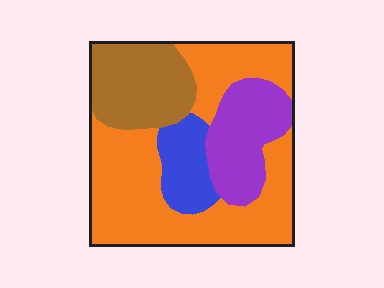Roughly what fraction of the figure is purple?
Purple takes up about one sixth (1/6) of the figure.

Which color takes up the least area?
Blue, at roughly 10%.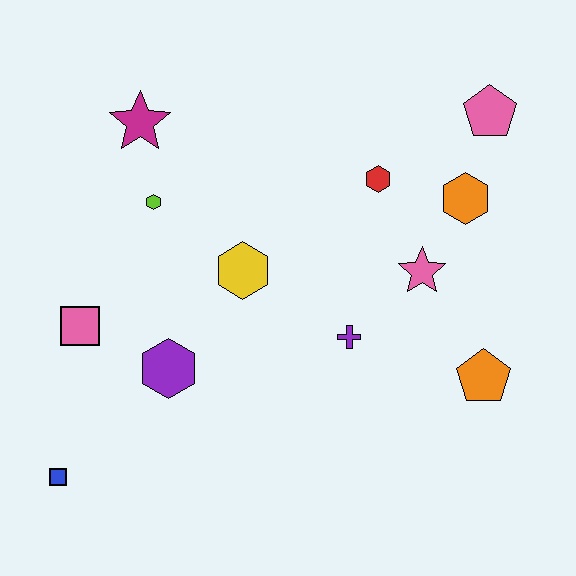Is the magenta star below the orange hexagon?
No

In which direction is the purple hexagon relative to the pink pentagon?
The purple hexagon is to the left of the pink pentagon.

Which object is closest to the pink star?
The orange hexagon is closest to the pink star.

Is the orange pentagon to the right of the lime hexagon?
Yes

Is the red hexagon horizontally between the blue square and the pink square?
No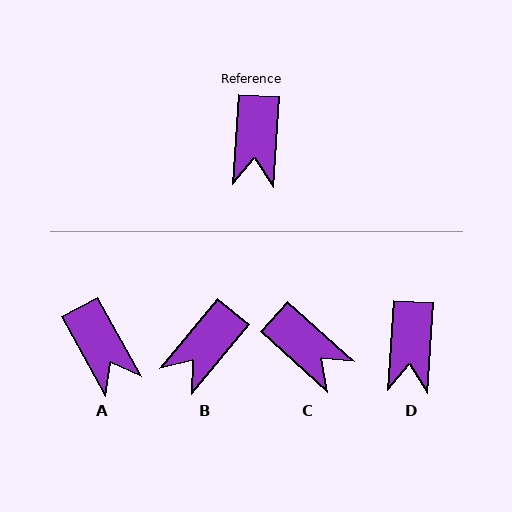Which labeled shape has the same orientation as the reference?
D.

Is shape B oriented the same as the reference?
No, it is off by about 36 degrees.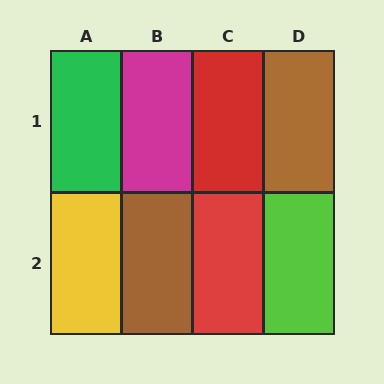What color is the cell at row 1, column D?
Brown.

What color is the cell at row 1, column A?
Green.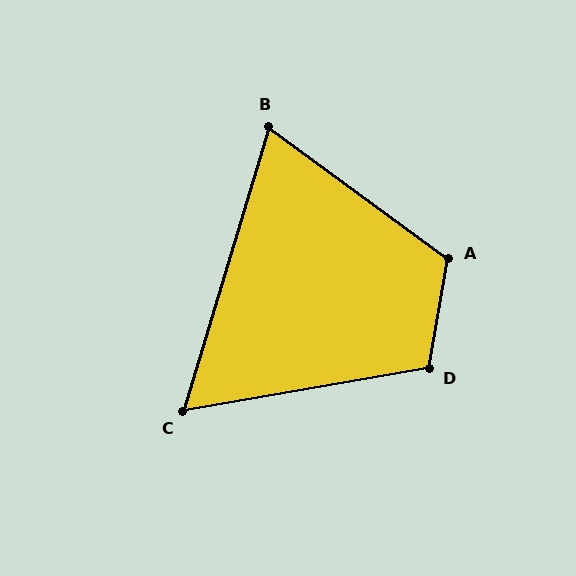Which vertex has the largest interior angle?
A, at approximately 117 degrees.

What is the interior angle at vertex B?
Approximately 70 degrees (acute).